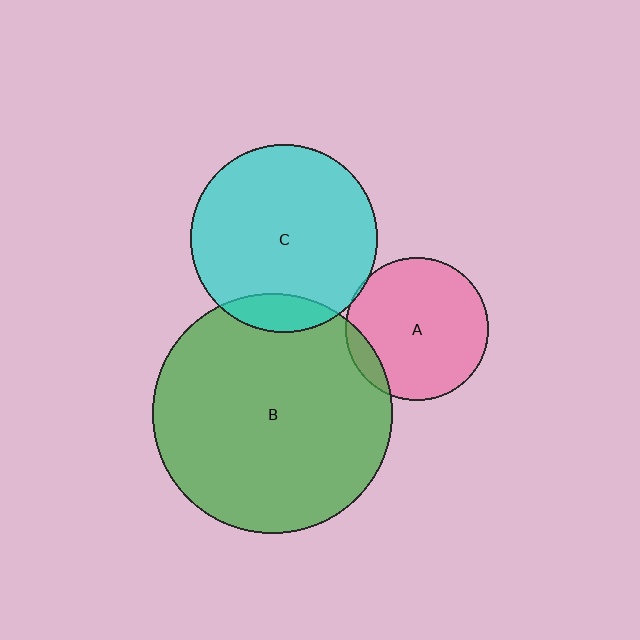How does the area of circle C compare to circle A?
Approximately 1.7 times.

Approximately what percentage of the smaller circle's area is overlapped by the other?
Approximately 10%.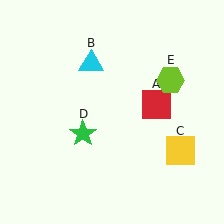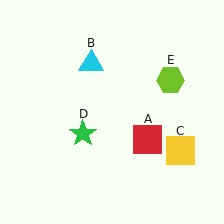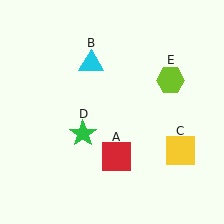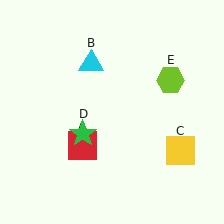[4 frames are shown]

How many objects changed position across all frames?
1 object changed position: red square (object A).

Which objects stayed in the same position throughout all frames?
Cyan triangle (object B) and yellow square (object C) and green star (object D) and lime hexagon (object E) remained stationary.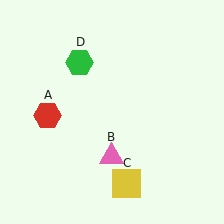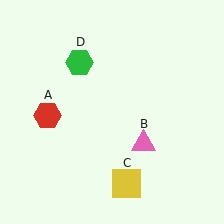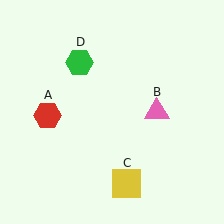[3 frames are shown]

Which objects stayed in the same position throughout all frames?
Red hexagon (object A) and yellow square (object C) and green hexagon (object D) remained stationary.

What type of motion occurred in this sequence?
The pink triangle (object B) rotated counterclockwise around the center of the scene.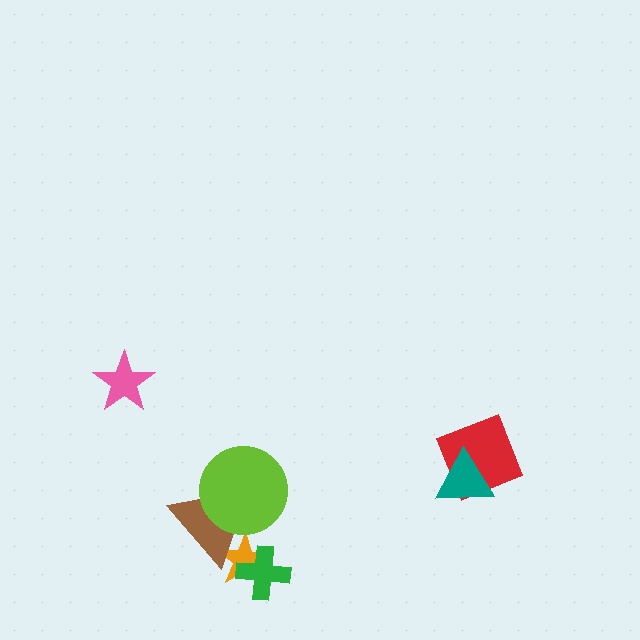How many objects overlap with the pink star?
0 objects overlap with the pink star.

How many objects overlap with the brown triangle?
2 objects overlap with the brown triangle.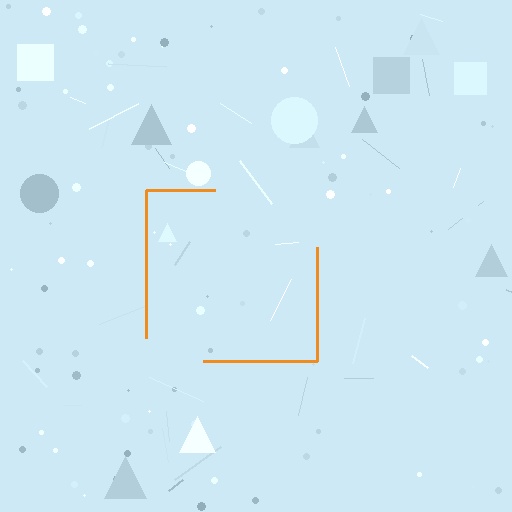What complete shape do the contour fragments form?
The contour fragments form a square.